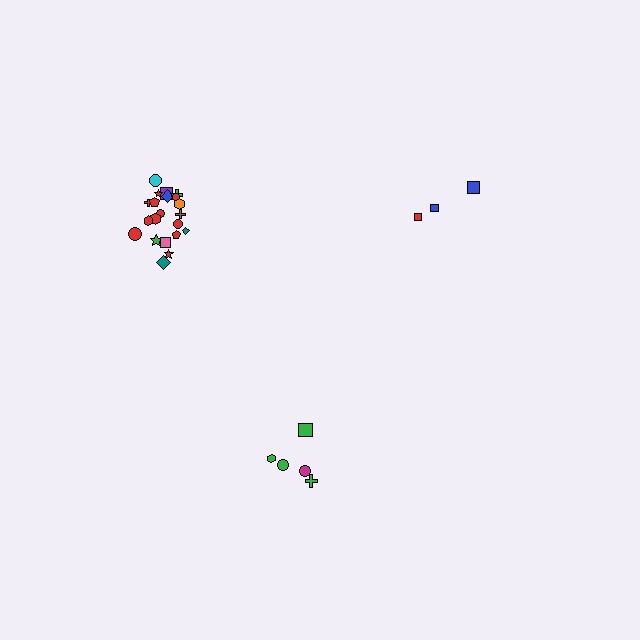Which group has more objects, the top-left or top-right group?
The top-left group.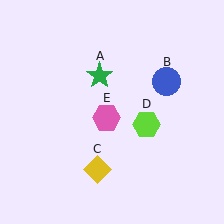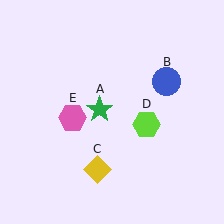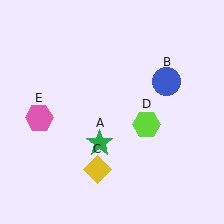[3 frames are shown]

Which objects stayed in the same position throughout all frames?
Blue circle (object B) and yellow diamond (object C) and lime hexagon (object D) remained stationary.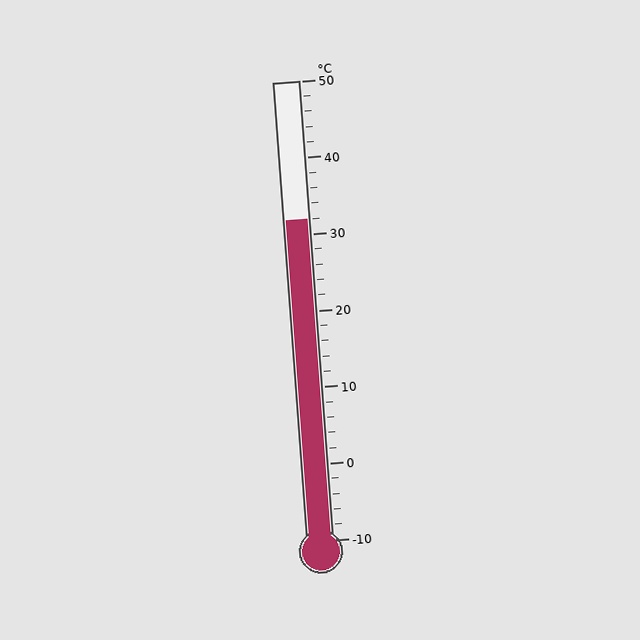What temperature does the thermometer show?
The thermometer shows approximately 32°C.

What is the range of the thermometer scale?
The thermometer scale ranges from -10°C to 50°C.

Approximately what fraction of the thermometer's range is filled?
The thermometer is filled to approximately 70% of its range.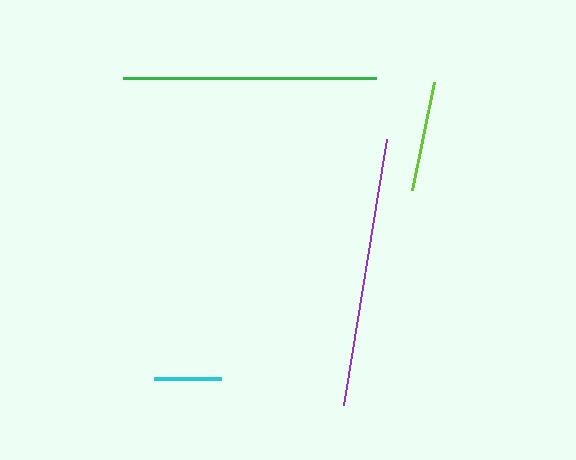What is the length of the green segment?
The green segment is approximately 253 pixels long.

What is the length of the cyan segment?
The cyan segment is approximately 66 pixels long.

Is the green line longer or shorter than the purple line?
The purple line is longer than the green line.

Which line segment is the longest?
The purple line is the longest at approximately 270 pixels.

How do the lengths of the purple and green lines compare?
The purple and green lines are approximately the same length.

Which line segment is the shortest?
The cyan line is the shortest at approximately 66 pixels.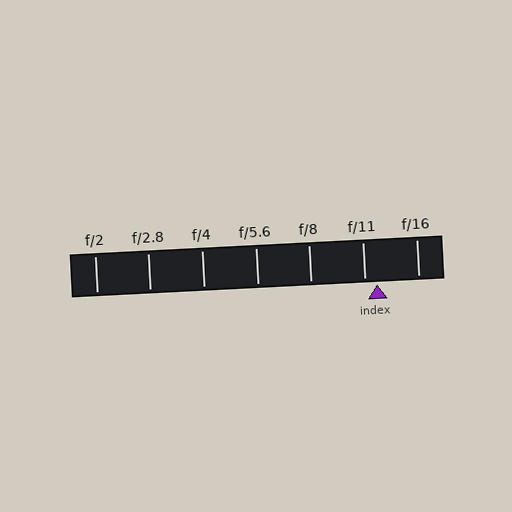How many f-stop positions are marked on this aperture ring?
There are 7 f-stop positions marked.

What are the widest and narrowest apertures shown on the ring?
The widest aperture shown is f/2 and the narrowest is f/16.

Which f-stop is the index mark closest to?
The index mark is closest to f/11.